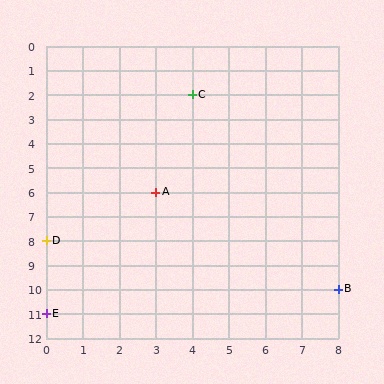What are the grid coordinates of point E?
Point E is at grid coordinates (0, 11).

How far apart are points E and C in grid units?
Points E and C are 4 columns and 9 rows apart (about 9.8 grid units diagonally).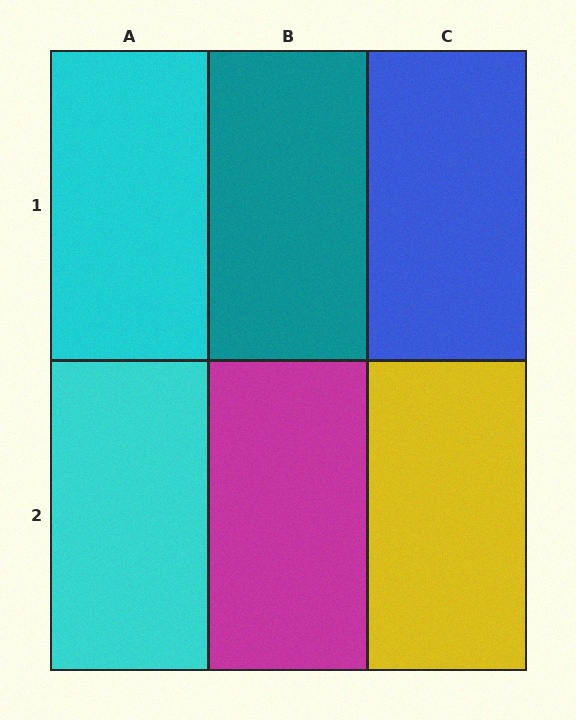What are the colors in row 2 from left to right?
Cyan, magenta, yellow.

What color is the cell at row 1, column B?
Teal.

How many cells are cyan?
2 cells are cyan.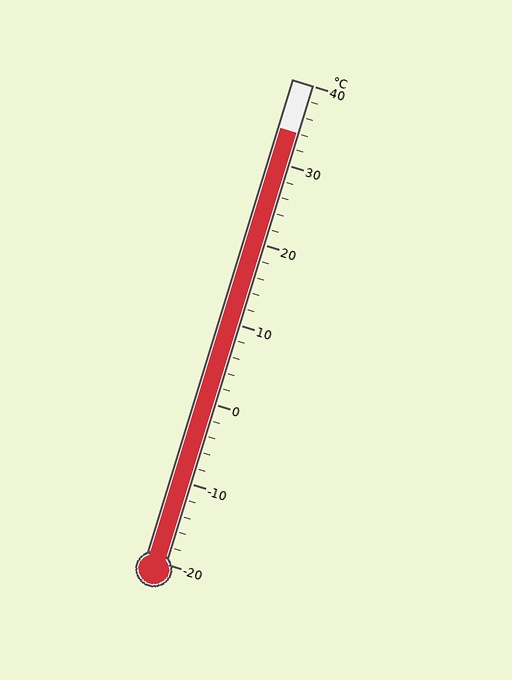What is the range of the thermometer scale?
The thermometer scale ranges from -20°C to 40°C.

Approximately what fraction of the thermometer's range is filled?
The thermometer is filled to approximately 90% of its range.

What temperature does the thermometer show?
The thermometer shows approximately 34°C.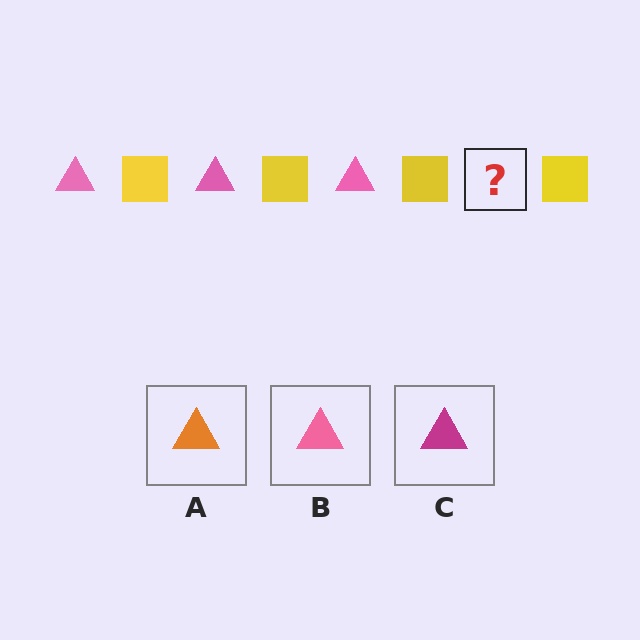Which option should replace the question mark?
Option B.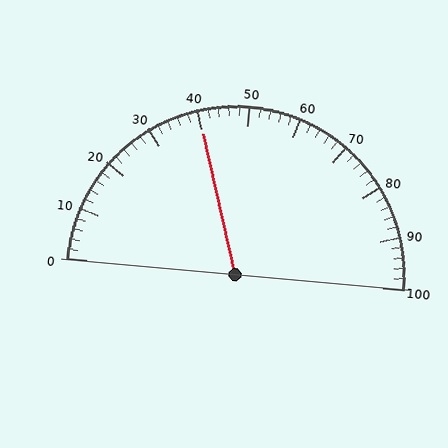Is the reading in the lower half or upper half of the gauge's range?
The reading is in the lower half of the range (0 to 100).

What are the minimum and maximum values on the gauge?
The gauge ranges from 0 to 100.